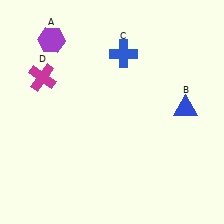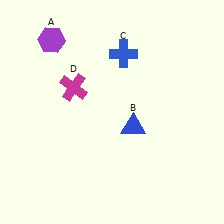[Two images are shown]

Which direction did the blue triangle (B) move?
The blue triangle (B) moved left.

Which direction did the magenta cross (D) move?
The magenta cross (D) moved right.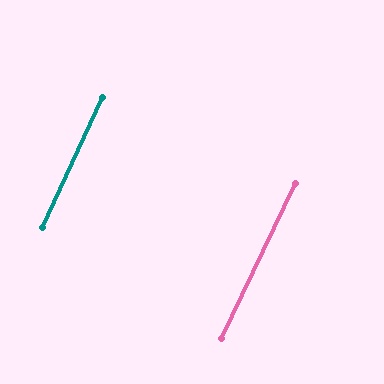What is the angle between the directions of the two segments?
Approximately 1 degree.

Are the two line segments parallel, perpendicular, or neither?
Parallel — their directions differ by only 0.7°.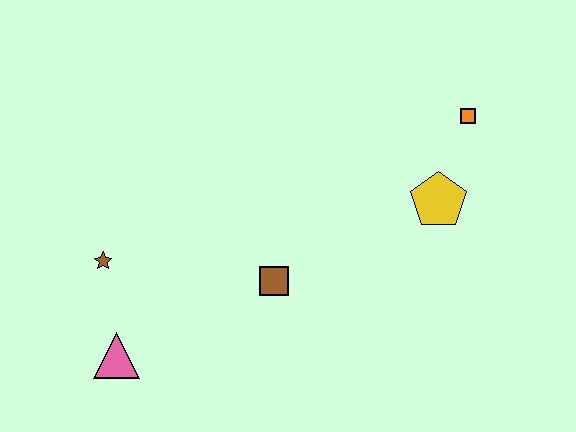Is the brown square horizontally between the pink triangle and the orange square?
Yes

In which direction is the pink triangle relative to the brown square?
The pink triangle is to the left of the brown square.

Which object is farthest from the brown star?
The orange square is farthest from the brown star.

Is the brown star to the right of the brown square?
No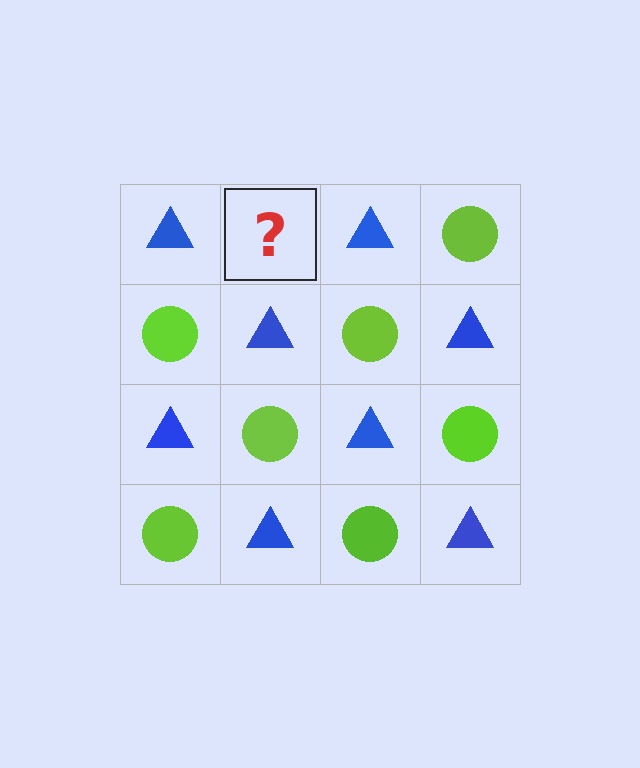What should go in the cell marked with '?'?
The missing cell should contain a lime circle.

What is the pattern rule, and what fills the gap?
The rule is that it alternates blue triangle and lime circle in a checkerboard pattern. The gap should be filled with a lime circle.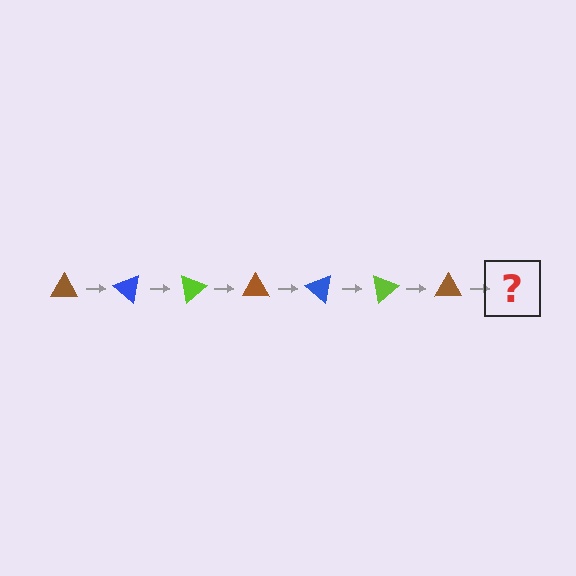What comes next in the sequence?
The next element should be a blue triangle, rotated 280 degrees from the start.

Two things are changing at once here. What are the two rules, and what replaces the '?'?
The two rules are that it rotates 40 degrees each step and the color cycles through brown, blue, and lime. The '?' should be a blue triangle, rotated 280 degrees from the start.